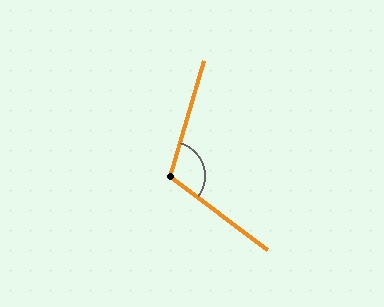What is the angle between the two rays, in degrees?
Approximately 111 degrees.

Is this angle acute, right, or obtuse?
It is obtuse.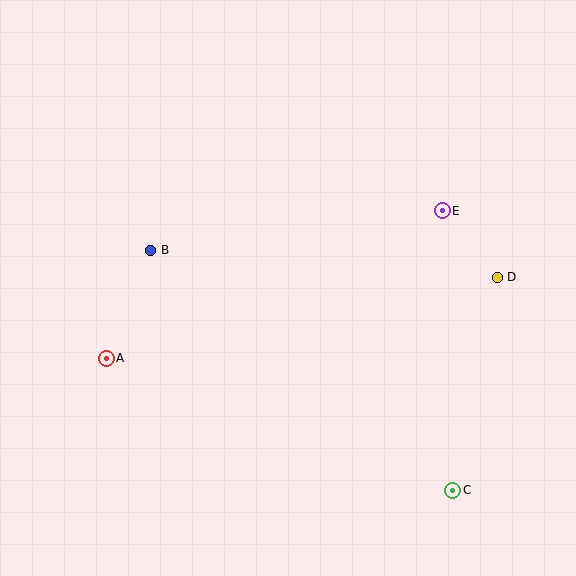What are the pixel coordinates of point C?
Point C is at (453, 490).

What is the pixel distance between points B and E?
The distance between B and E is 294 pixels.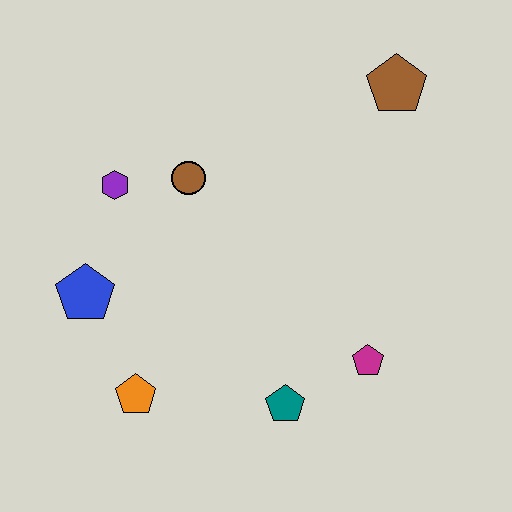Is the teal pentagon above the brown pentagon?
No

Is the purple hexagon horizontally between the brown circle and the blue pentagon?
Yes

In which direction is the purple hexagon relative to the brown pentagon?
The purple hexagon is to the left of the brown pentagon.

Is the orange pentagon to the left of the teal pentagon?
Yes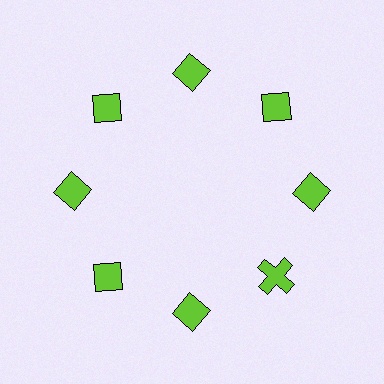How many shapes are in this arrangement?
There are 8 shapes arranged in a ring pattern.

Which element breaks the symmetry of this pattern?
The lime cross at roughly the 4 o'clock position breaks the symmetry. All other shapes are lime diamonds.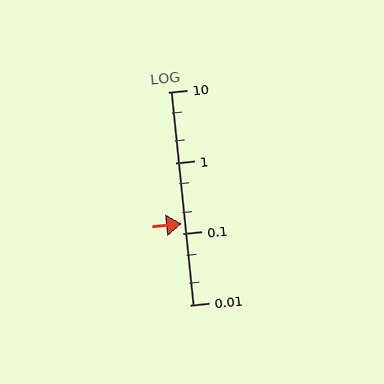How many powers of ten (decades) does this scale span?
The scale spans 3 decades, from 0.01 to 10.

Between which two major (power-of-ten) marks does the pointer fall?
The pointer is between 0.1 and 1.